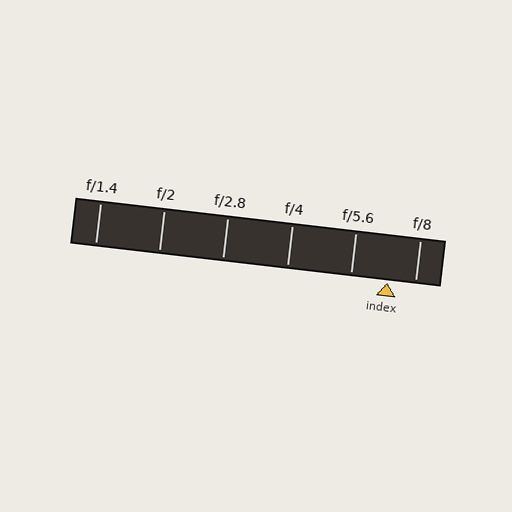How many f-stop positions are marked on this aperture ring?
There are 6 f-stop positions marked.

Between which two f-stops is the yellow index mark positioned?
The index mark is between f/5.6 and f/8.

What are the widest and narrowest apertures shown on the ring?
The widest aperture shown is f/1.4 and the narrowest is f/8.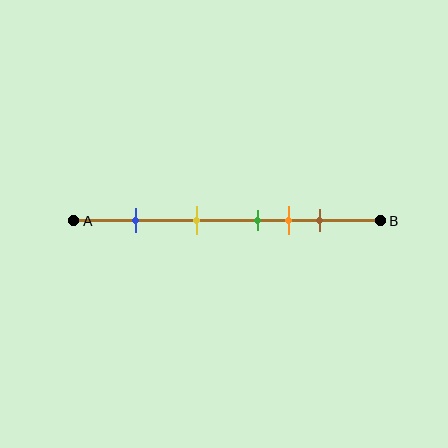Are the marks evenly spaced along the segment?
No, the marks are not evenly spaced.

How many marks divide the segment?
There are 5 marks dividing the segment.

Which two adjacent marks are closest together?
The green and orange marks are the closest adjacent pair.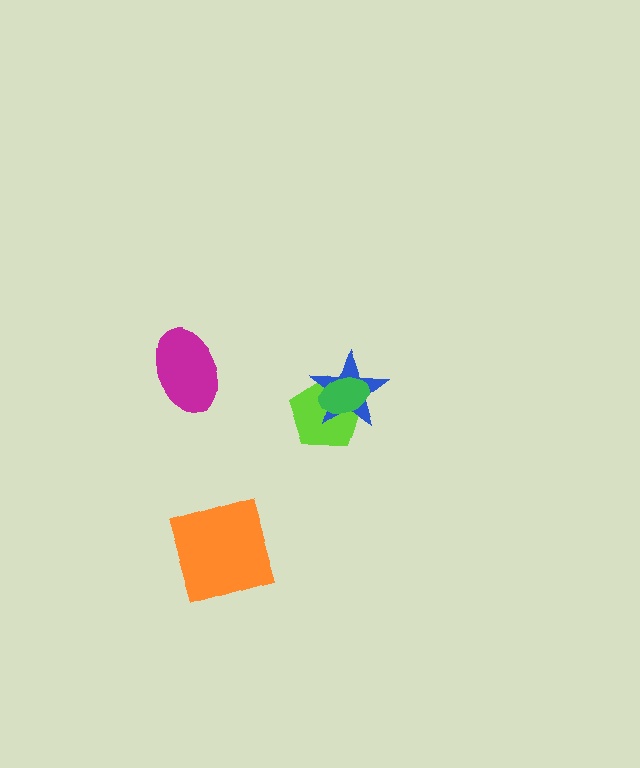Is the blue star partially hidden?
Yes, it is partially covered by another shape.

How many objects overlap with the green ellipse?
2 objects overlap with the green ellipse.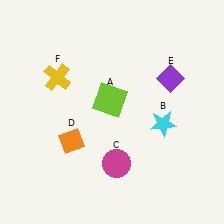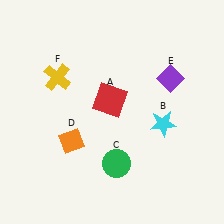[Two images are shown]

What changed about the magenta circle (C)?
In Image 1, C is magenta. In Image 2, it changed to green.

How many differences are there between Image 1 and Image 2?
There are 2 differences between the two images.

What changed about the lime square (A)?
In Image 1, A is lime. In Image 2, it changed to red.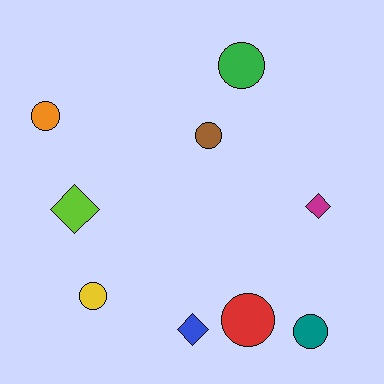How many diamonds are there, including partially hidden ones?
There are 3 diamonds.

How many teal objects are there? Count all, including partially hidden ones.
There is 1 teal object.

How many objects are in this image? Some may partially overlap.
There are 9 objects.